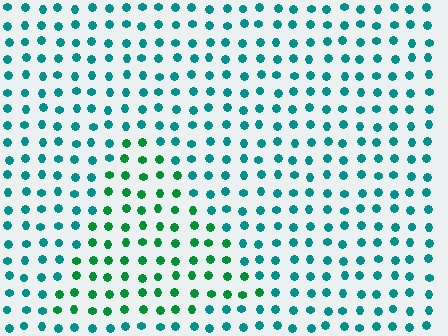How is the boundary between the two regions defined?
The boundary is defined purely by a slight shift in hue (about 37 degrees). Spacing, size, and orientation are identical on both sides.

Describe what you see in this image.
The image is filled with small teal elements in a uniform arrangement. A triangle-shaped region is visible where the elements are tinted to a slightly different hue, forming a subtle color boundary.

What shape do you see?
I see a triangle.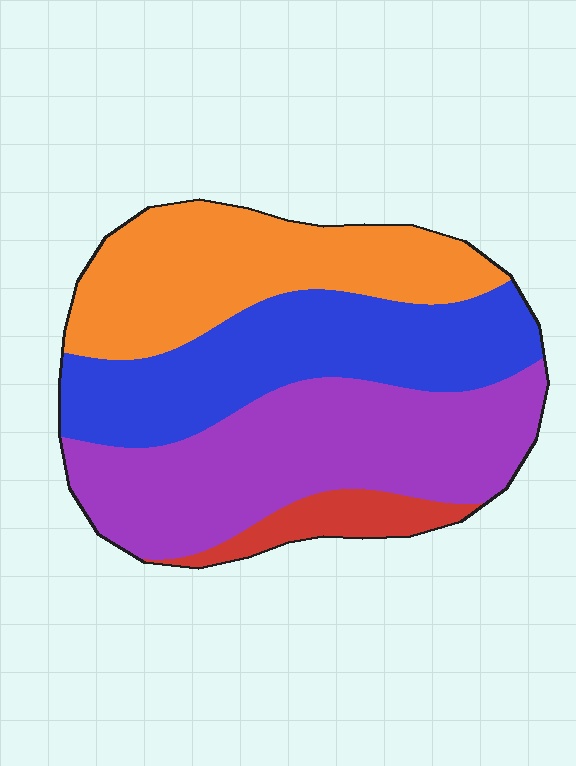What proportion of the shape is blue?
Blue covers about 30% of the shape.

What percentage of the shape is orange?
Orange covers roughly 25% of the shape.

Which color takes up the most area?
Purple, at roughly 35%.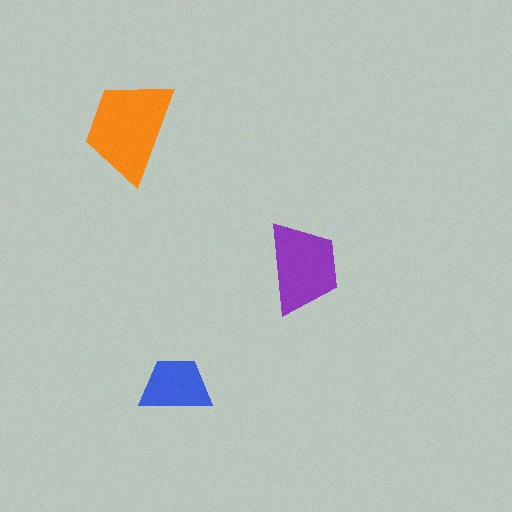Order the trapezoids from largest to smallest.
the orange one, the purple one, the blue one.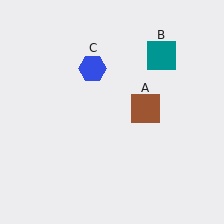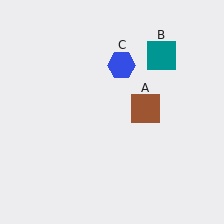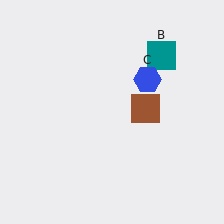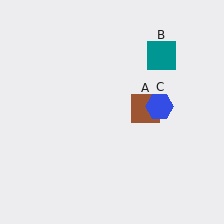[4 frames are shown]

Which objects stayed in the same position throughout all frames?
Brown square (object A) and teal square (object B) remained stationary.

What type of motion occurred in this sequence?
The blue hexagon (object C) rotated clockwise around the center of the scene.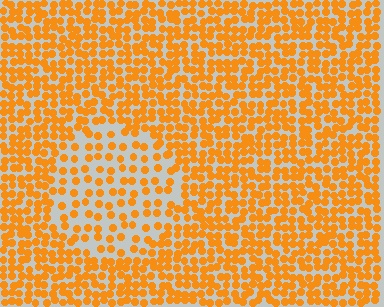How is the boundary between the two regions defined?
The boundary is defined by a change in element density (approximately 2.0x ratio). All elements are the same color, size, and shape.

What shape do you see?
I see a circle.